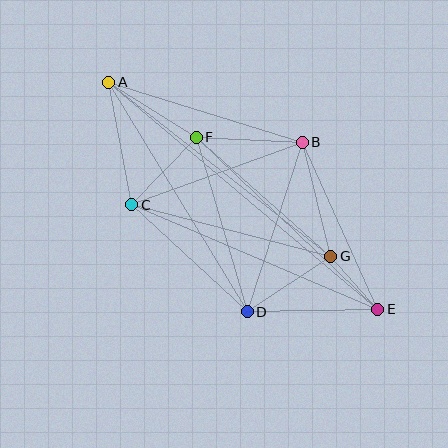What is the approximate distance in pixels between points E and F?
The distance between E and F is approximately 250 pixels.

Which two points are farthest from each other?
Points A and E are farthest from each other.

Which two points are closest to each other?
Points E and G are closest to each other.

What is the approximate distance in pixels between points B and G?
The distance between B and G is approximately 118 pixels.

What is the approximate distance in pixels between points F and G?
The distance between F and G is approximately 180 pixels.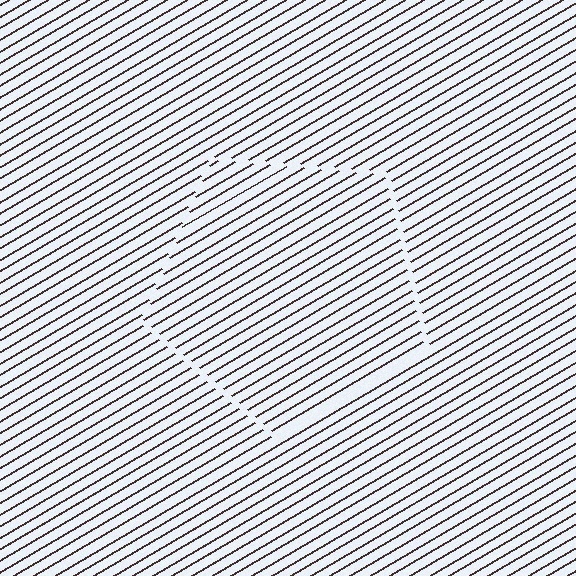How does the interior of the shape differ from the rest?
The interior of the shape contains the same grating, shifted by half a period — the contour is defined by the phase discontinuity where line-ends from the inner and outer gratings abut.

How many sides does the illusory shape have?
5 sides — the line-ends trace a pentagon.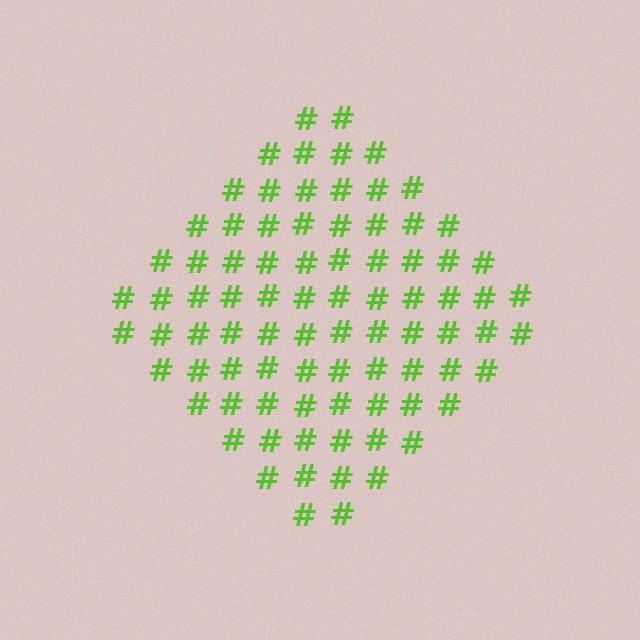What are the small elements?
The small elements are hash symbols.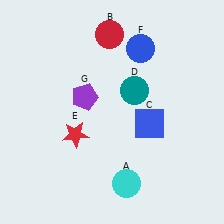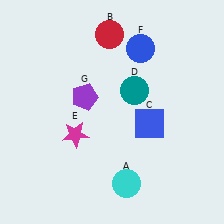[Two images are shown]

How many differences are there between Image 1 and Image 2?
There is 1 difference between the two images.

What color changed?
The star (E) changed from red in Image 1 to magenta in Image 2.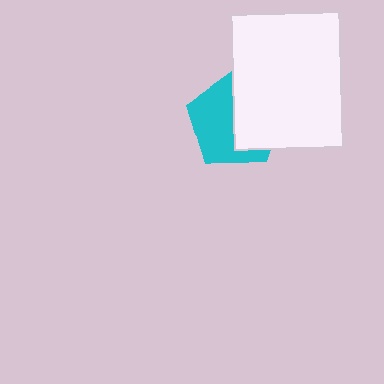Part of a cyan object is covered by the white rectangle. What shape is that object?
It is a pentagon.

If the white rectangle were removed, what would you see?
You would see the complete cyan pentagon.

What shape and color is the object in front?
The object in front is a white rectangle.